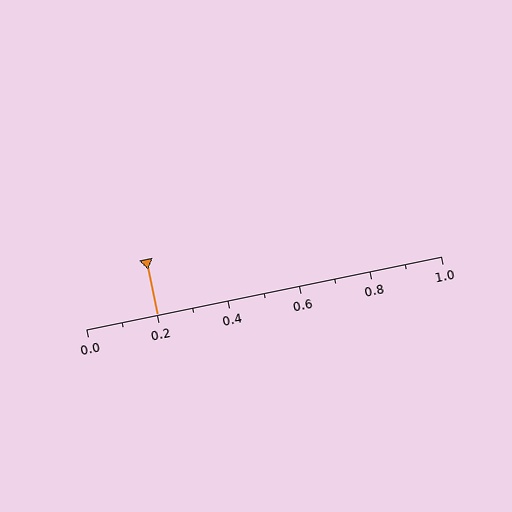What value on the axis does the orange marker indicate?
The marker indicates approximately 0.2.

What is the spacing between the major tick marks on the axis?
The major ticks are spaced 0.2 apart.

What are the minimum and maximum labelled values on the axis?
The axis runs from 0.0 to 1.0.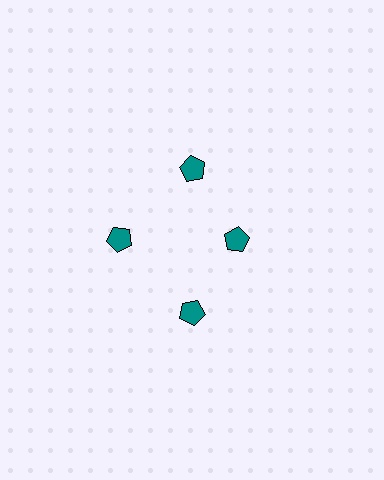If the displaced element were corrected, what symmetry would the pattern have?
It would have 4-fold rotational symmetry — the pattern would map onto itself every 90 degrees.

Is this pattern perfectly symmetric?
No. The 4 teal pentagons are arranged in a ring, but one element near the 3 o'clock position is pulled inward toward the center, breaking the 4-fold rotational symmetry.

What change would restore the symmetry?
The symmetry would be restored by moving it outward, back onto the ring so that all 4 pentagons sit at equal angles and equal distance from the center.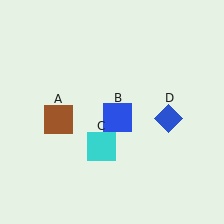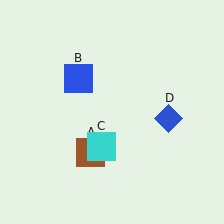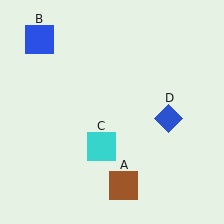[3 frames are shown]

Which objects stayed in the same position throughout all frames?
Cyan square (object C) and blue diamond (object D) remained stationary.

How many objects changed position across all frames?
2 objects changed position: brown square (object A), blue square (object B).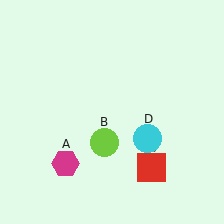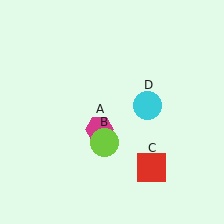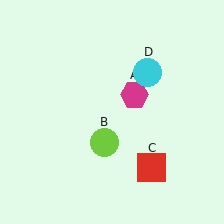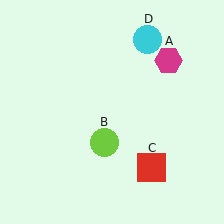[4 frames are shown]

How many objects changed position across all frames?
2 objects changed position: magenta hexagon (object A), cyan circle (object D).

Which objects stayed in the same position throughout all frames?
Lime circle (object B) and red square (object C) remained stationary.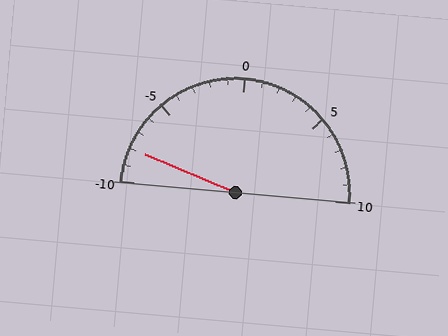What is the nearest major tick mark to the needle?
The nearest major tick mark is -10.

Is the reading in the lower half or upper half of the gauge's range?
The reading is in the lower half of the range (-10 to 10).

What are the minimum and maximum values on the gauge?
The gauge ranges from -10 to 10.